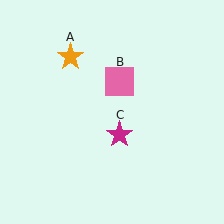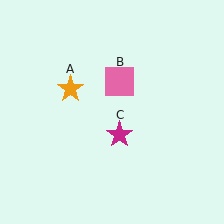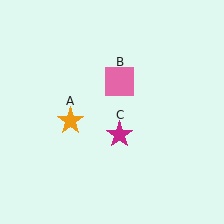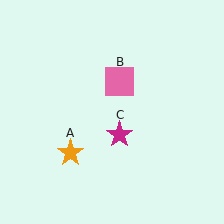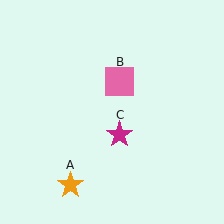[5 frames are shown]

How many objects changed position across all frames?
1 object changed position: orange star (object A).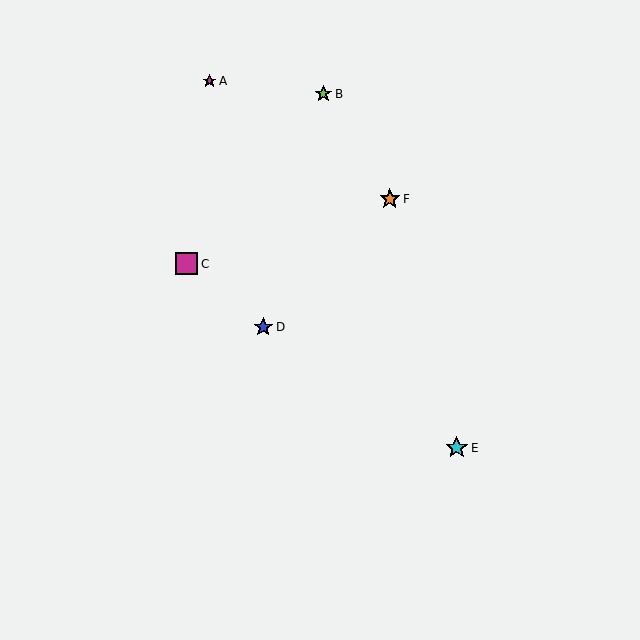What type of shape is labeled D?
Shape D is a blue star.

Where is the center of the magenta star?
The center of the magenta star is at (210, 81).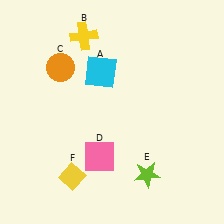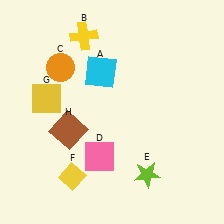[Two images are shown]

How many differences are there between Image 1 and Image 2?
There are 2 differences between the two images.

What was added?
A yellow square (G), a brown square (H) were added in Image 2.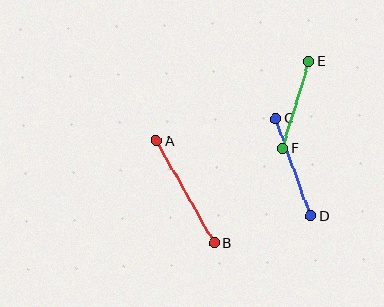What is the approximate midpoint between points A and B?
The midpoint is at approximately (185, 192) pixels.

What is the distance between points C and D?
The distance is approximately 104 pixels.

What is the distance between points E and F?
The distance is approximately 91 pixels.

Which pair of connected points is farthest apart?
Points A and B are farthest apart.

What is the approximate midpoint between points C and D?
The midpoint is at approximately (293, 167) pixels.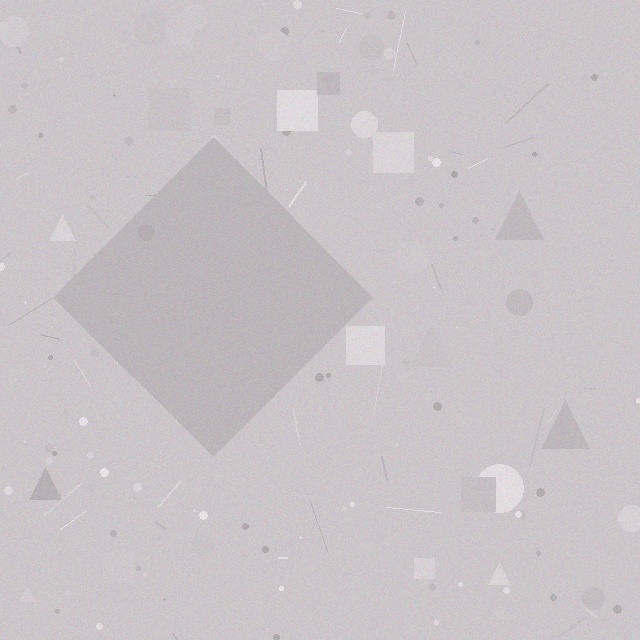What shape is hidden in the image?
A diamond is hidden in the image.